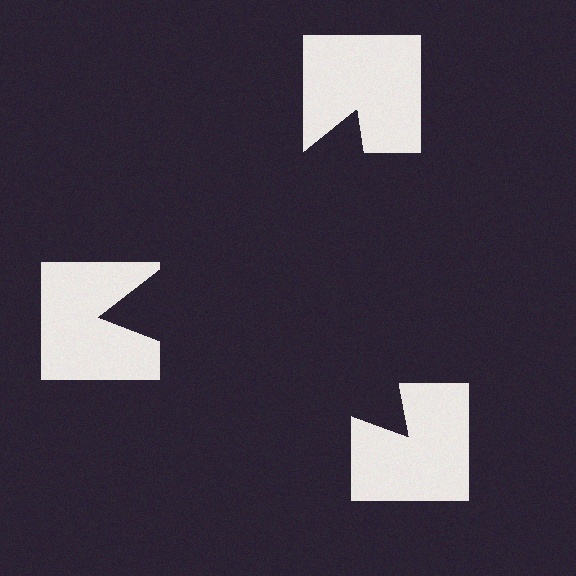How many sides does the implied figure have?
3 sides.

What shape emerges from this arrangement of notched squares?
An illusory triangle — its edges are inferred from the aligned wedge cuts in the notched squares, not physically drawn.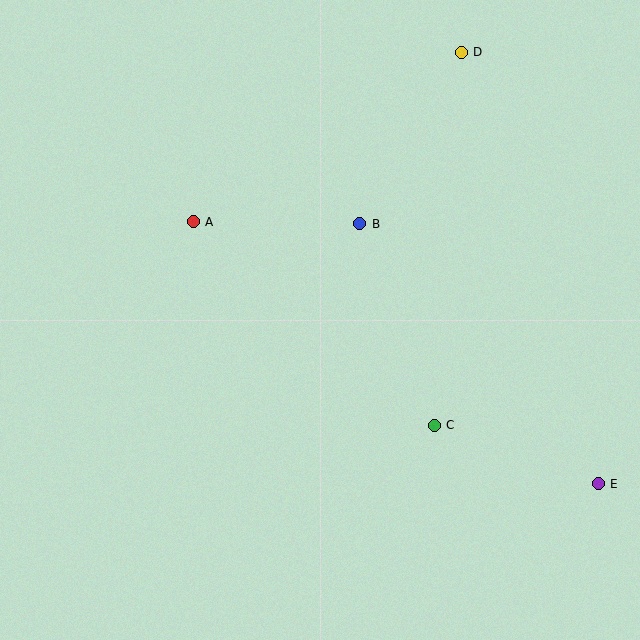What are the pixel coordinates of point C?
Point C is at (434, 425).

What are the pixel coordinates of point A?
Point A is at (193, 222).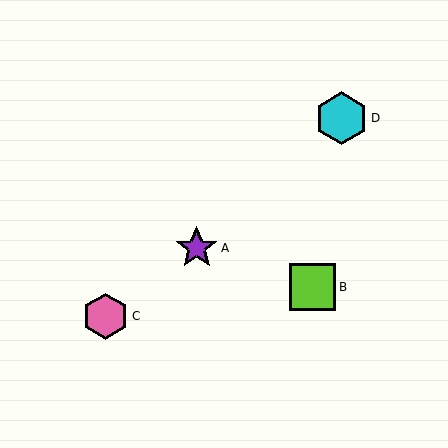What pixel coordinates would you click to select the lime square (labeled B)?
Click at (312, 287) to select the lime square B.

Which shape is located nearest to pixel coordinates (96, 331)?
The pink hexagon (labeled C) at (106, 316) is nearest to that location.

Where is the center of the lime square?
The center of the lime square is at (312, 287).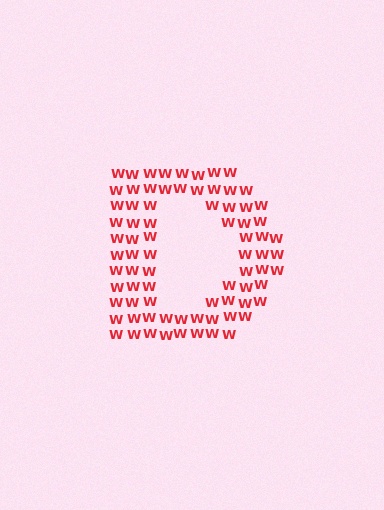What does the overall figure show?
The overall figure shows the letter D.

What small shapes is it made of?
It is made of small letter W's.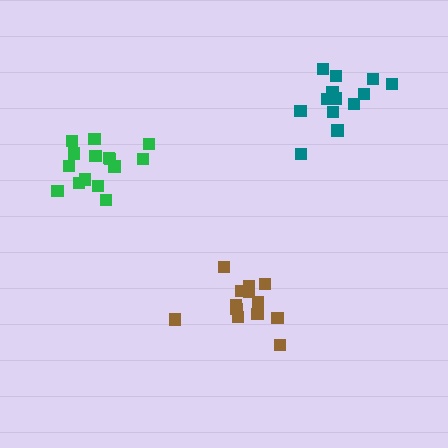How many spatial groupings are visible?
There are 3 spatial groupings.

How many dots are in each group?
Group 1: 15 dots, Group 2: 13 dots, Group 3: 13 dots (41 total).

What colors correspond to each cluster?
The clusters are colored: green, brown, teal.